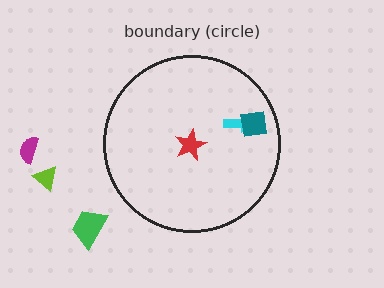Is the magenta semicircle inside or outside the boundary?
Outside.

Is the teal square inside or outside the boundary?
Inside.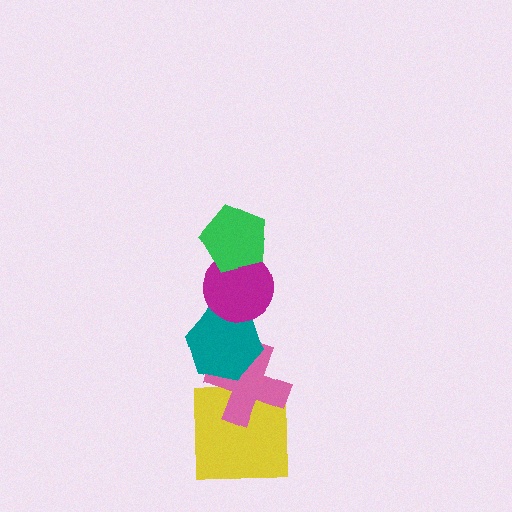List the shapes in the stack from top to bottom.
From top to bottom: the green pentagon, the magenta circle, the teal hexagon, the pink cross, the yellow square.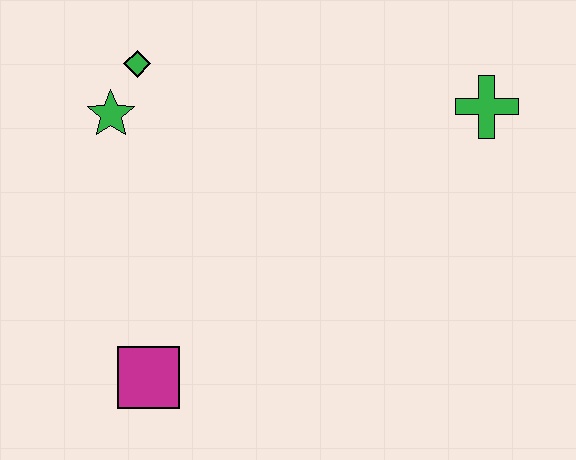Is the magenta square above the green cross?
No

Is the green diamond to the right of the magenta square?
No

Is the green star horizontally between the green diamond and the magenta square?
No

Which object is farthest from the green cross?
The magenta square is farthest from the green cross.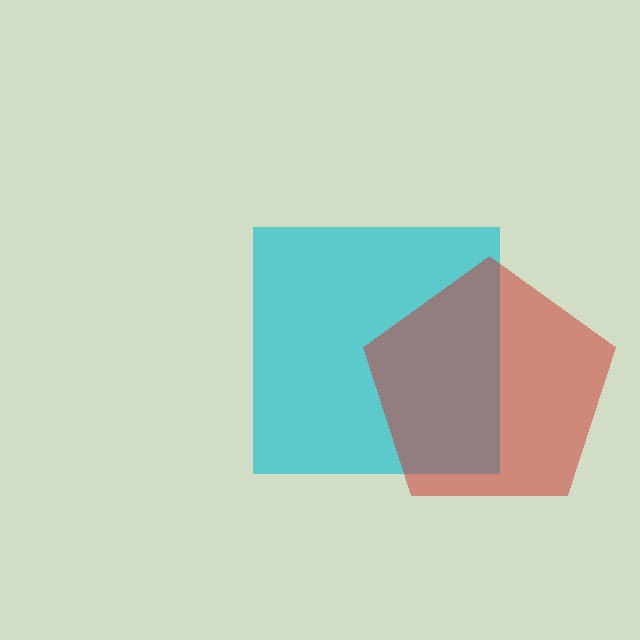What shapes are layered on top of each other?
The layered shapes are: a cyan square, a red pentagon.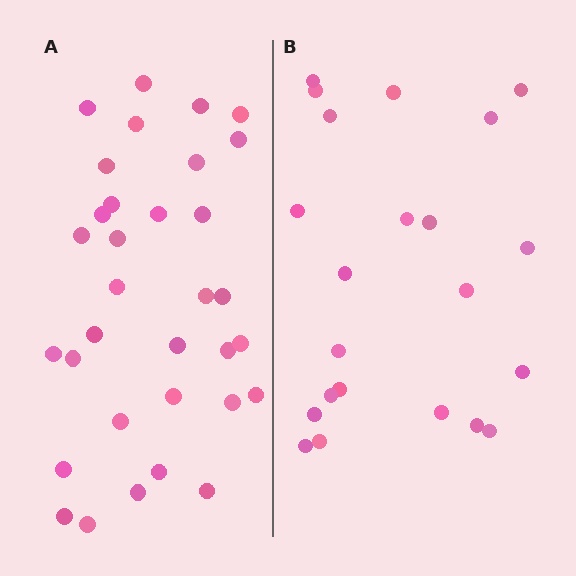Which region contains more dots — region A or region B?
Region A (the left region) has more dots.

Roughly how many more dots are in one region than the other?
Region A has roughly 12 or so more dots than region B.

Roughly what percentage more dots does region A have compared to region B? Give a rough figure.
About 50% more.